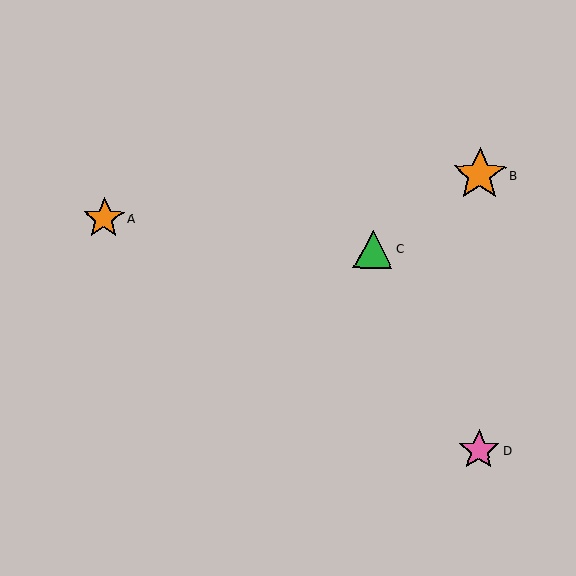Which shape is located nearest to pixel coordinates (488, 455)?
The pink star (labeled D) at (479, 450) is nearest to that location.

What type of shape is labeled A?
Shape A is an orange star.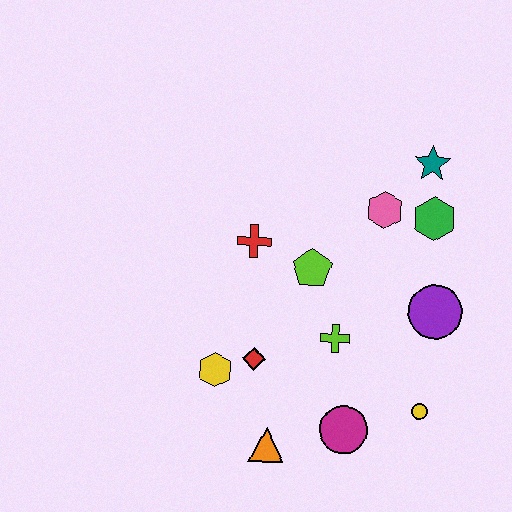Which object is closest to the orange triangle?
The magenta circle is closest to the orange triangle.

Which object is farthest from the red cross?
The yellow circle is farthest from the red cross.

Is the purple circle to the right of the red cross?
Yes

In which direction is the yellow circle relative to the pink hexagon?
The yellow circle is below the pink hexagon.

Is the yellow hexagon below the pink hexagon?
Yes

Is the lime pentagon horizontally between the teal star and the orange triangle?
Yes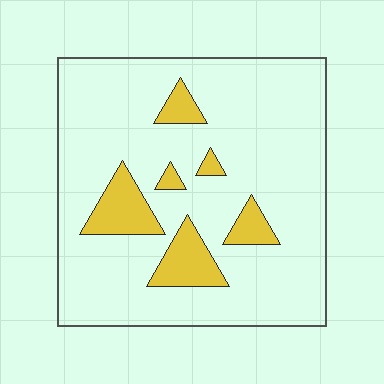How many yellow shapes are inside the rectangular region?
6.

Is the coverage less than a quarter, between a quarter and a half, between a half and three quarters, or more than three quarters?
Less than a quarter.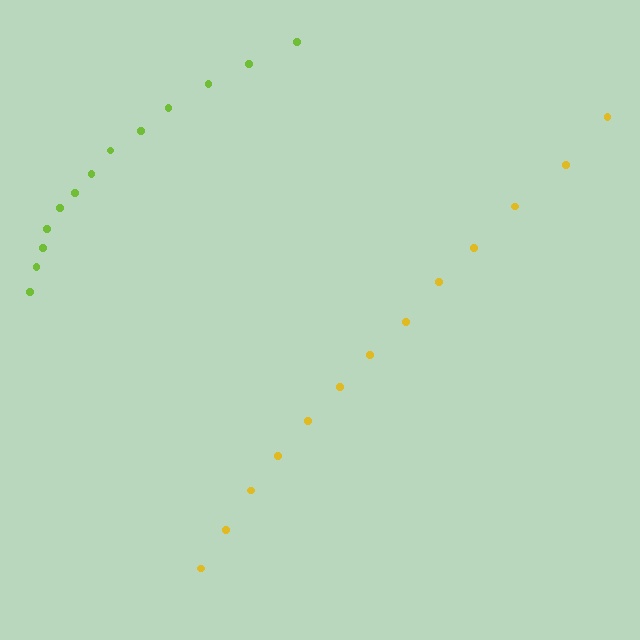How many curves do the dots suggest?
There are 2 distinct paths.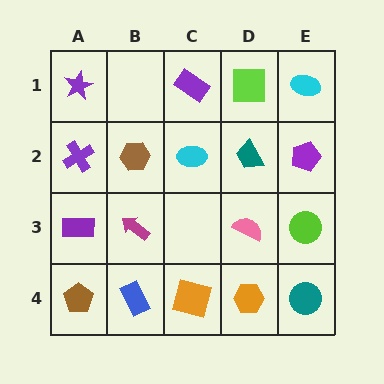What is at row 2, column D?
A teal trapezoid.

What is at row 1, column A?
A purple star.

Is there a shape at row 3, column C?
No, that cell is empty.